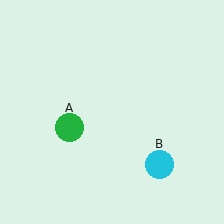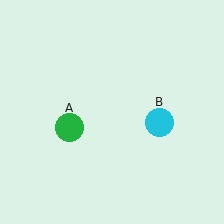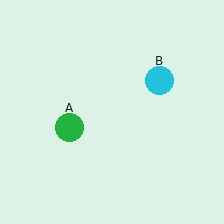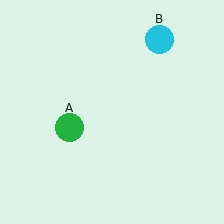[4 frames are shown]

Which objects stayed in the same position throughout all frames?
Green circle (object A) remained stationary.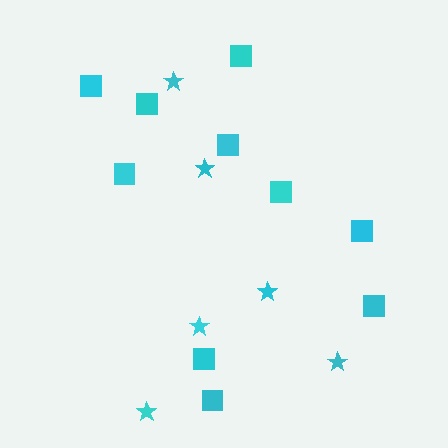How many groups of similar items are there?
There are 2 groups: one group of squares (10) and one group of stars (6).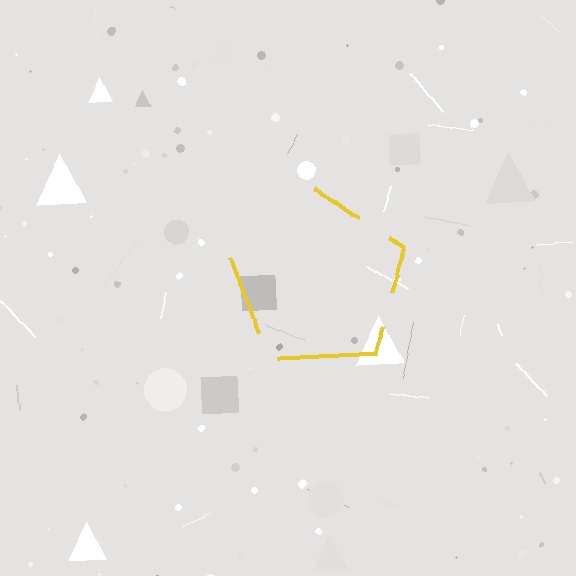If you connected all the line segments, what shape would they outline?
They would outline a pentagon.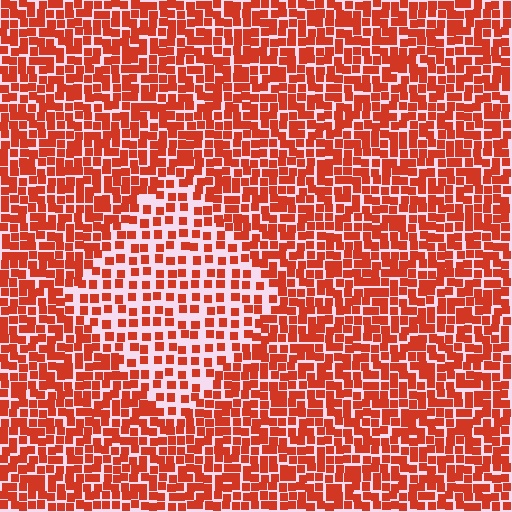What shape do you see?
I see a diamond.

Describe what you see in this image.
The image contains small red elements arranged at two different densities. A diamond-shaped region is visible where the elements are less densely packed than the surrounding area.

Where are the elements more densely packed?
The elements are more densely packed outside the diamond boundary.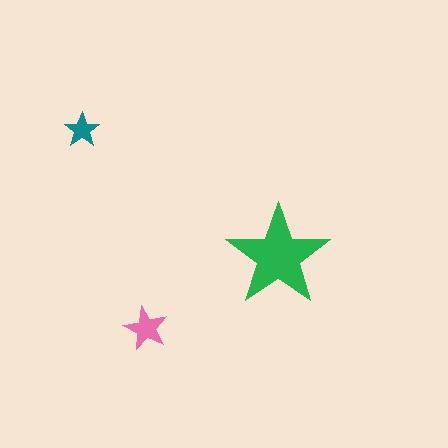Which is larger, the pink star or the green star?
The green one.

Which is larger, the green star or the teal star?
The green one.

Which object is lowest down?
The pink star is bottommost.